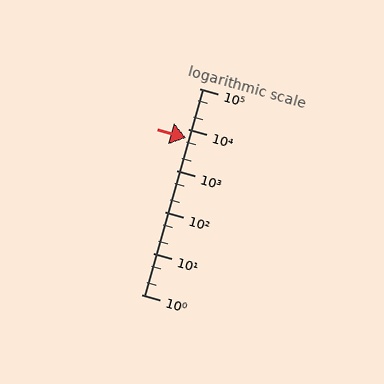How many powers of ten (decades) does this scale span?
The scale spans 5 decades, from 1 to 100000.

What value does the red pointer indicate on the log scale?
The pointer indicates approximately 6300.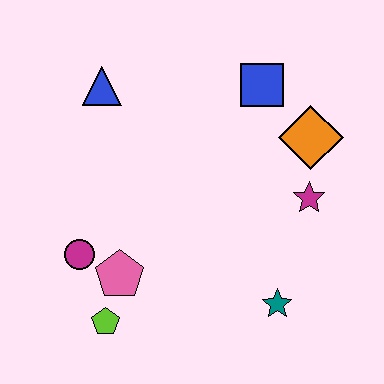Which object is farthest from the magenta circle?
The orange diamond is farthest from the magenta circle.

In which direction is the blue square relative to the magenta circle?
The blue square is to the right of the magenta circle.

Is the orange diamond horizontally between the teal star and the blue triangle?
No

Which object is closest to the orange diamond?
The magenta star is closest to the orange diamond.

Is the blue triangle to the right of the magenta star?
No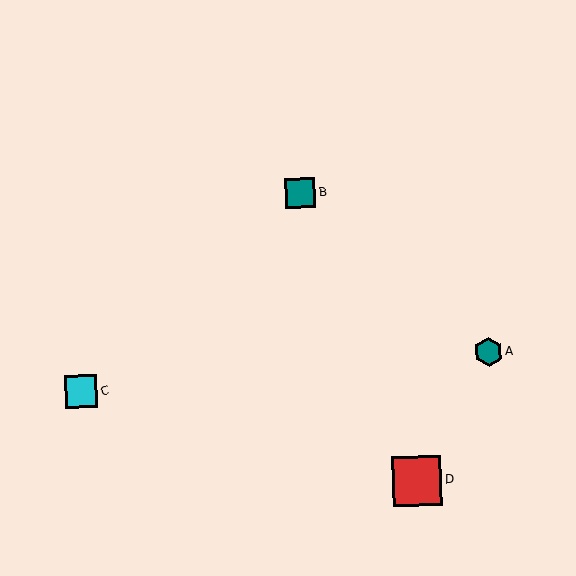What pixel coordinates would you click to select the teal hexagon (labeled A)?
Click at (488, 352) to select the teal hexagon A.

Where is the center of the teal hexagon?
The center of the teal hexagon is at (488, 352).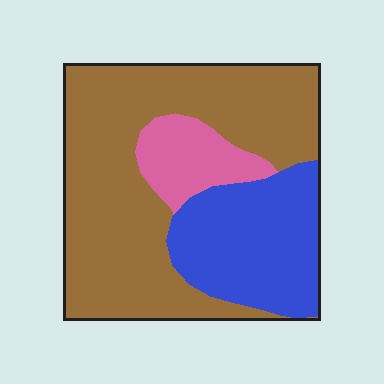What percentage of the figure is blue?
Blue covers roughly 30% of the figure.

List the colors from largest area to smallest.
From largest to smallest: brown, blue, pink.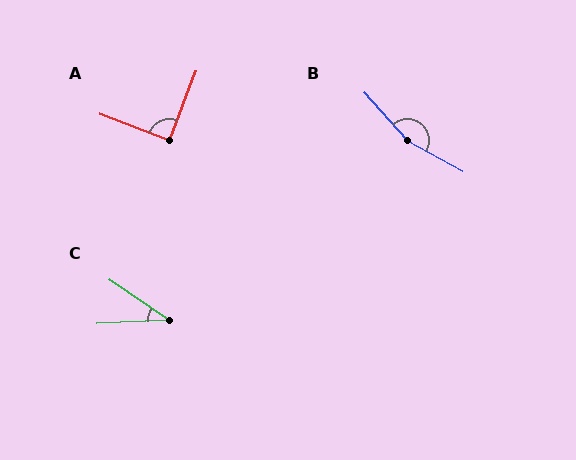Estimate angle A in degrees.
Approximately 90 degrees.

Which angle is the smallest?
C, at approximately 37 degrees.